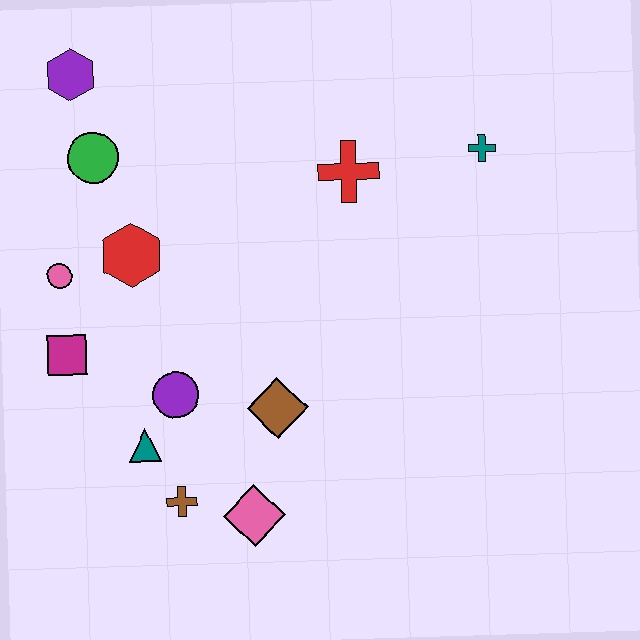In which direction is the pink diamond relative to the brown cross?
The pink diamond is to the right of the brown cross.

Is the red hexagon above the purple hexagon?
No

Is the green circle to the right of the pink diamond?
No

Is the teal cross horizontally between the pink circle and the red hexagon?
No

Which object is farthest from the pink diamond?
The purple hexagon is farthest from the pink diamond.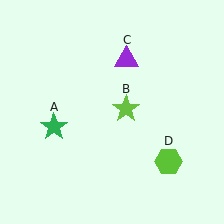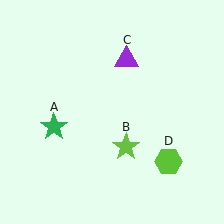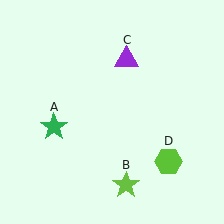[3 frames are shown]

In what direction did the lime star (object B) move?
The lime star (object B) moved down.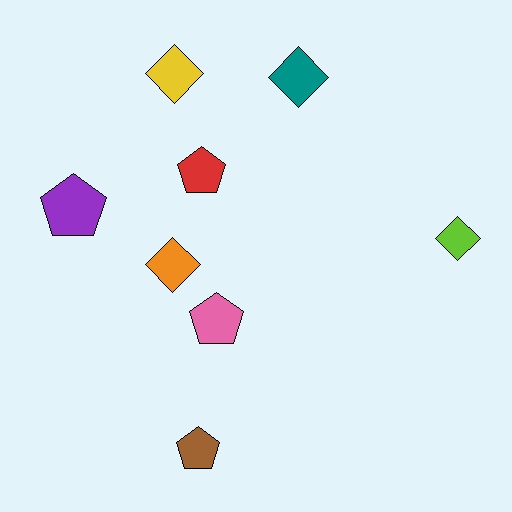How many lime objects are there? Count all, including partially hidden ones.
There is 1 lime object.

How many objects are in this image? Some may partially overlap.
There are 8 objects.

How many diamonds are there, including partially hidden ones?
There are 4 diamonds.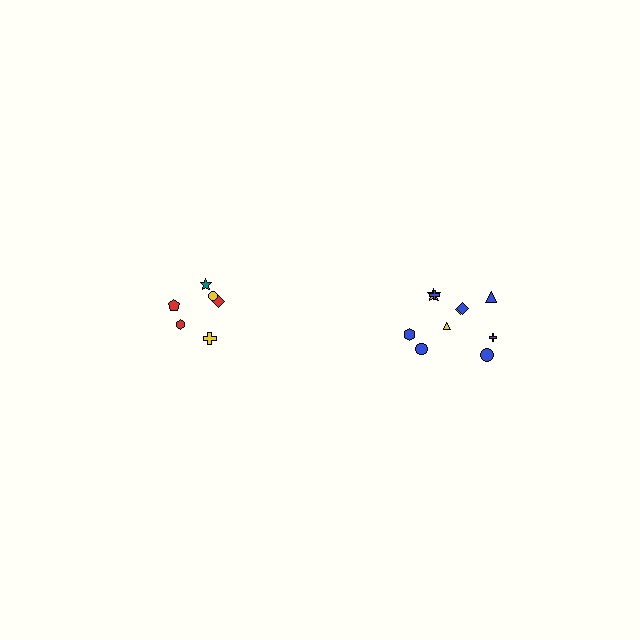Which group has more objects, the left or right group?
The right group.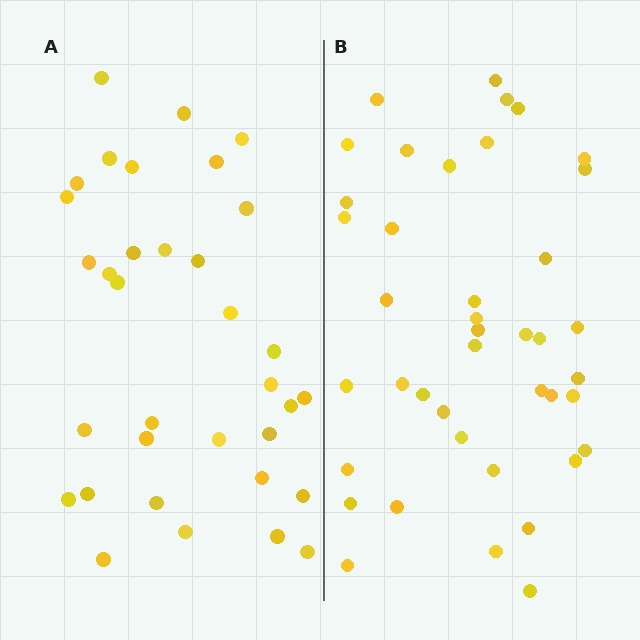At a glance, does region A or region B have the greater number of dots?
Region B (the right region) has more dots.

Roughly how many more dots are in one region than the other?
Region B has roughly 8 or so more dots than region A.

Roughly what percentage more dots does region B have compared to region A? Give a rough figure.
About 20% more.